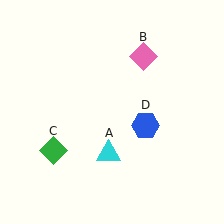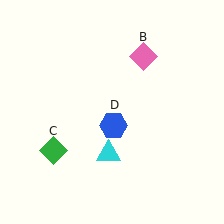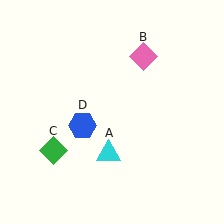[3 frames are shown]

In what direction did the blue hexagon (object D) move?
The blue hexagon (object D) moved left.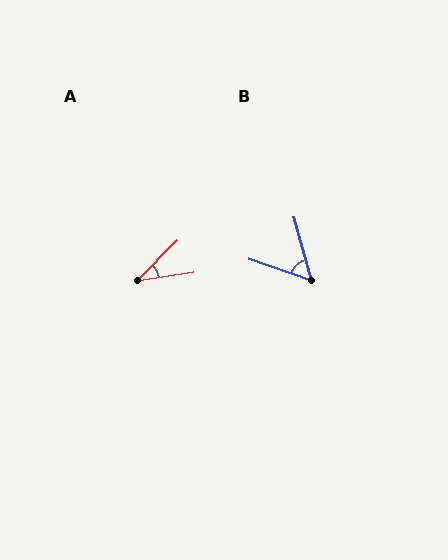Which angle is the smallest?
A, at approximately 36 degrees.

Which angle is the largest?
B, at approximately 56 degrees.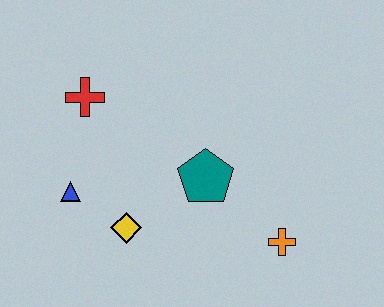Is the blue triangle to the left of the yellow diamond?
Yes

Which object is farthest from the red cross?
The orange cross is farthest from the red cross.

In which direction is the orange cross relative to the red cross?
The orange cross is to the right of the red cross.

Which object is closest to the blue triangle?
The yellow diamond is closest to the blue triangle.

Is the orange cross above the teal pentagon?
No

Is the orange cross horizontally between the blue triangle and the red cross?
No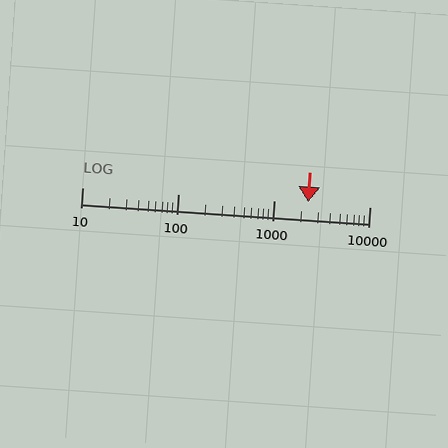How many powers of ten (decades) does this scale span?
The scale spans 3 decades, from 10 to 10000.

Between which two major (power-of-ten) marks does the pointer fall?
The pointer is between 1000 and 10000.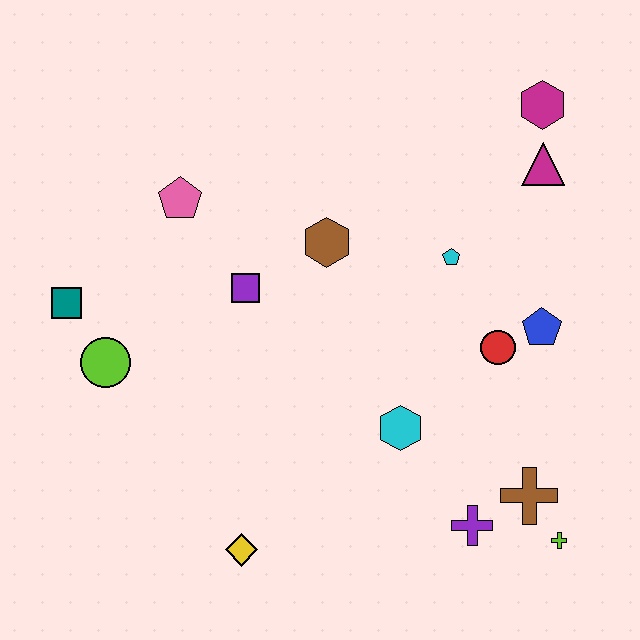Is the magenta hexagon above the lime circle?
Yes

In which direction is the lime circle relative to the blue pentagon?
The lime circle is to the left of the blue pentagon.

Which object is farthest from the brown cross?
The teal square is farthest from the brown cross.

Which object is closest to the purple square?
The brown hexagon is closest to the purple square.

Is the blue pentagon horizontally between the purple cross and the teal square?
No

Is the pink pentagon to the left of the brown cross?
Yes